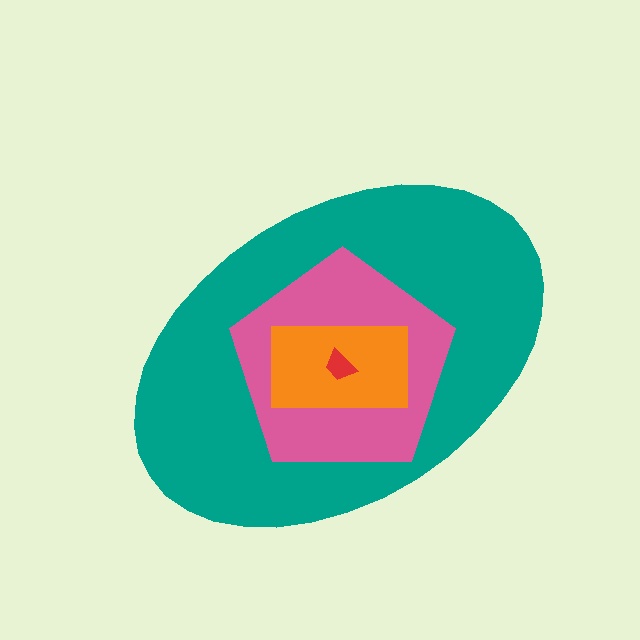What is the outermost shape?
The teal ellipse.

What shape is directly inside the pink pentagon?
The orange rectangle.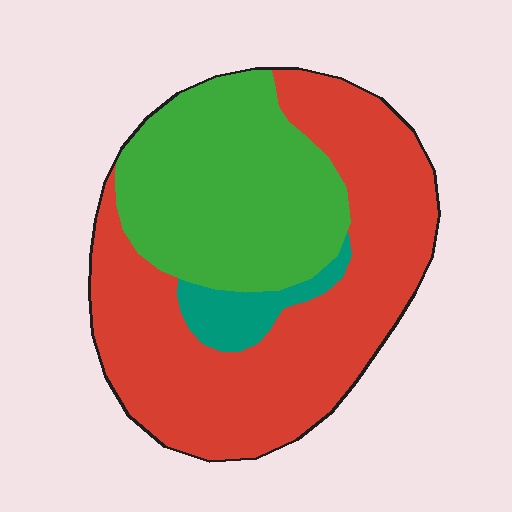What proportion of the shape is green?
Green takes up about three eighths (3/8) of the shape.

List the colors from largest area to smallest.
From largest to smallest: red, green, teal.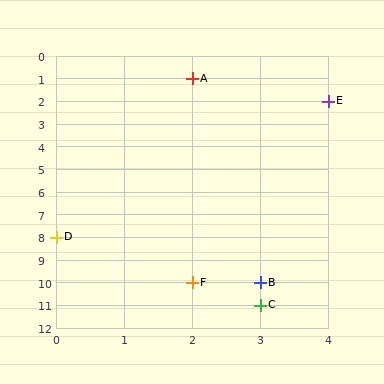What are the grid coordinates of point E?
Point E is at grid coordinates (4, 2).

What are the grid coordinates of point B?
Point B is at grid coordinates (3, 10).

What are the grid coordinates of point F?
Point F is at grid coordinates (2, 10).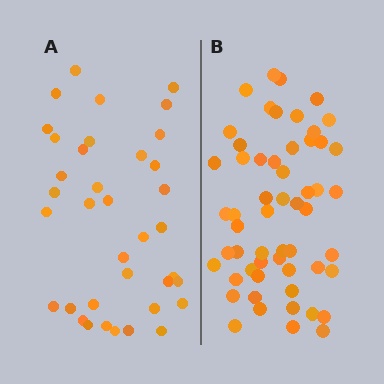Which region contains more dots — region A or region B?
Region B (the right region) has more dots.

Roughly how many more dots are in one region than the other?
Region B has approximately 20 more dots than region A.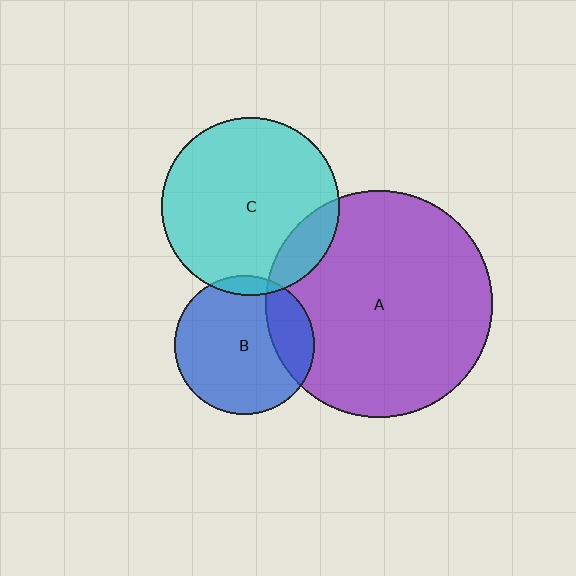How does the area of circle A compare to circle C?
Approximately 1.6 times.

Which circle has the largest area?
Circle A (purple).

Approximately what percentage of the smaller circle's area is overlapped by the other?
Approximately 20%.